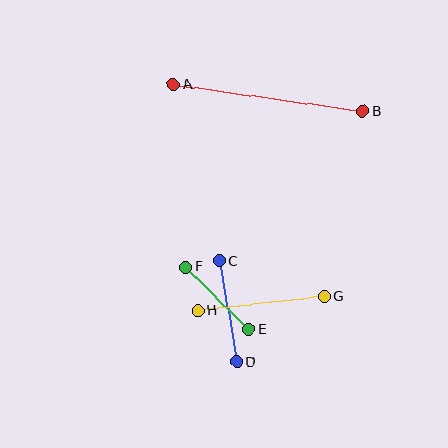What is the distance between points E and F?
The distance is approximately 89 pixels.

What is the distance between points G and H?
The distance is approximately 128 pixels.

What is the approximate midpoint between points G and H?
The midpoint is at approximately (261, 303) pixels.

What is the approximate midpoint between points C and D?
The midpoint is at approximately (228, 311) pixels.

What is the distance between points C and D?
The distance is approximately 102 pixels.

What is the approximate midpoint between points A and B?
The midpoint is at approximately (268, 98) pixels.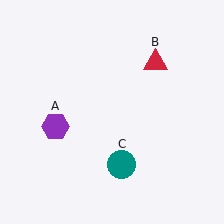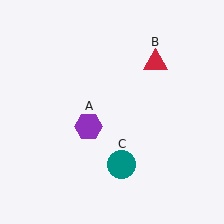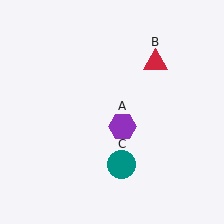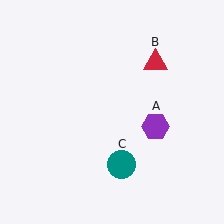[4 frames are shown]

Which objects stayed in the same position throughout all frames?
Red triangle (object B) and teal circle (object C) remained stationary.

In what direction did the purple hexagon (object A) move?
The purple hexagon (object A) moved right.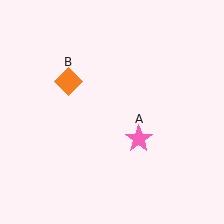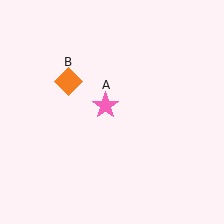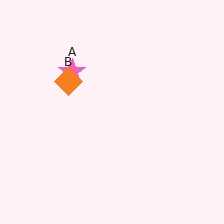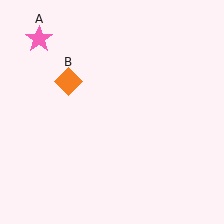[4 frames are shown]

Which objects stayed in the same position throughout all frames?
Orange diamond (object B) remained stationary.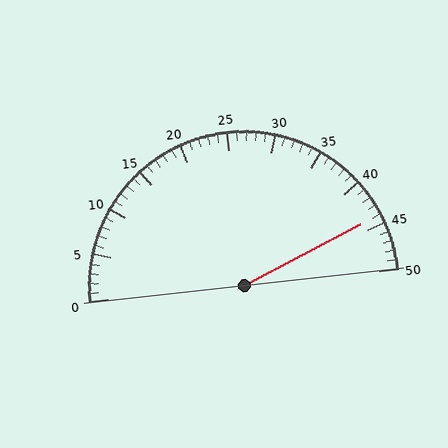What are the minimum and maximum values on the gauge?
The gauge ranges from 0 to 50.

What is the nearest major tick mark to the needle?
The nearest major tick mark is 45.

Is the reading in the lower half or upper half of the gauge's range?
The reading is in the upper half of the range (0 to 50).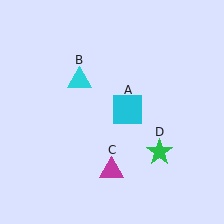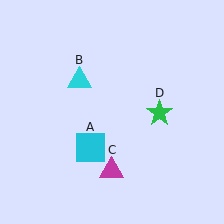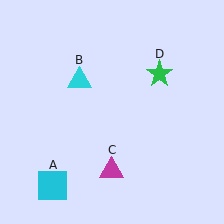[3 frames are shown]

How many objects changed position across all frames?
2 objects changed position: cyan square (object A), green star (object D).